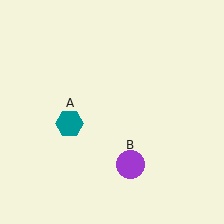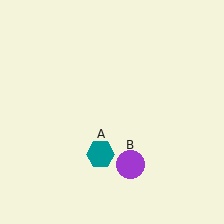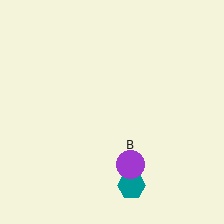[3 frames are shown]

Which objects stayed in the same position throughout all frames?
Purple circle (object B) remained stationary.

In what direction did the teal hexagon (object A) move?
The teal hexagon (object A) moved down and to the right.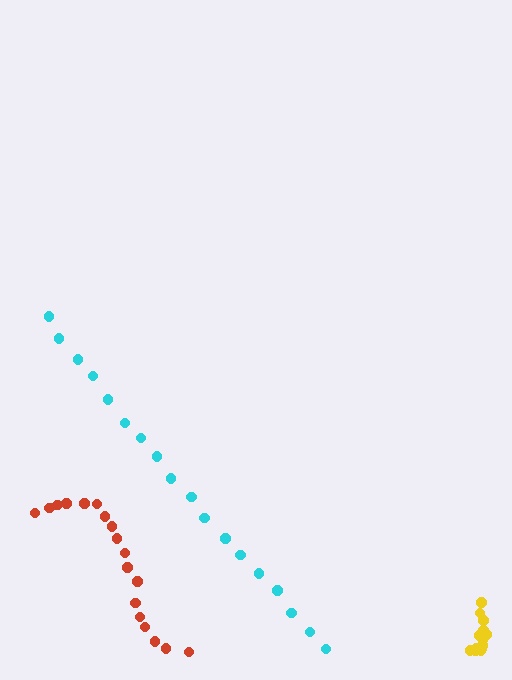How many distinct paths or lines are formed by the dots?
There are 3 distinct paths.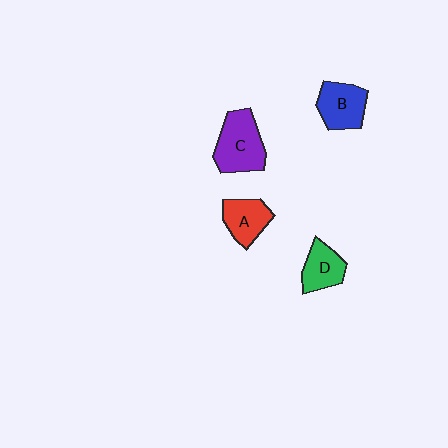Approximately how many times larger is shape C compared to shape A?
Approximately 1.4 times.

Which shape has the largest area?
Shape C (purple).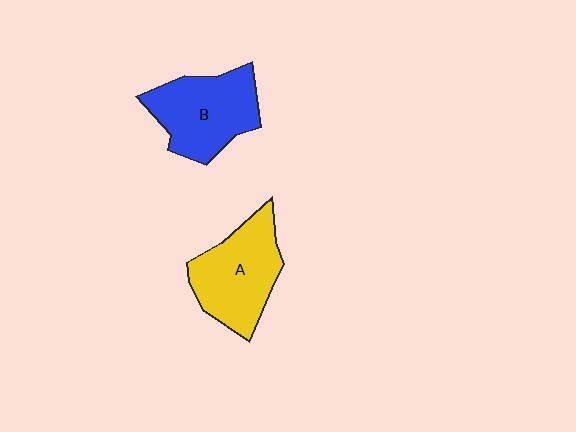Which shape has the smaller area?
Shape B (blue).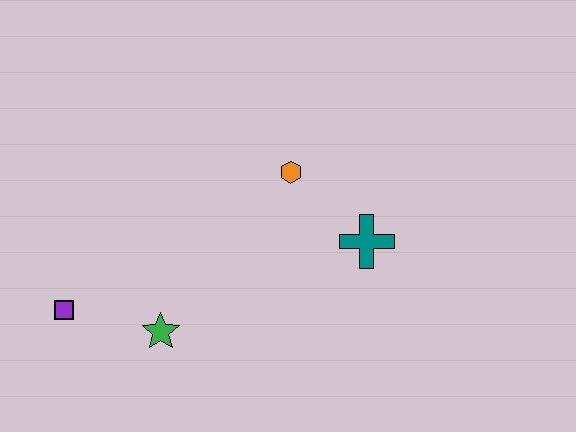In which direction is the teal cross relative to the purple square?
The teal cross is to the right of the purple square.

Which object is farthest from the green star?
The teal cross is farthest from the green star.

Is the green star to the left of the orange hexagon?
Yes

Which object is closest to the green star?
The purple square is closest to the green star.